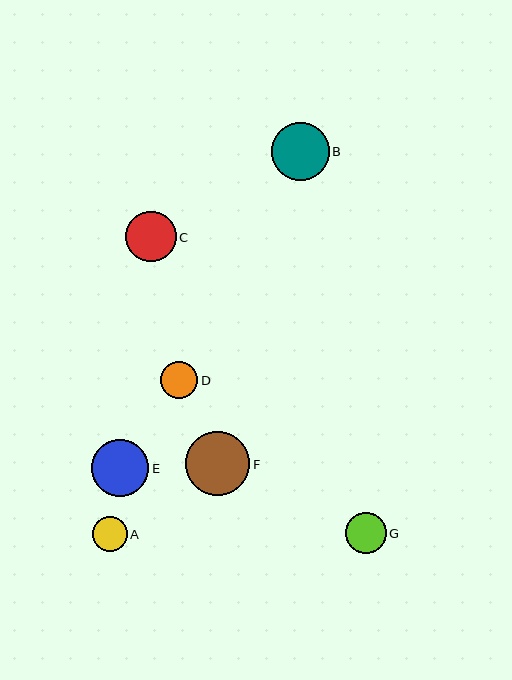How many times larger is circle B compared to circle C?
Circle B is approximately 1.1 times the size of circle C.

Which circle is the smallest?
Circle A is the smallest with a size of approximately 35 pixels.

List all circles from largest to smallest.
From largest to smallest: F, B, E, C, G, D, A.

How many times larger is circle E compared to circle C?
Circle E is approximately 1.1 times the size of circle C.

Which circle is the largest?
Circle F is the largest with a size of approximately 64 pixels.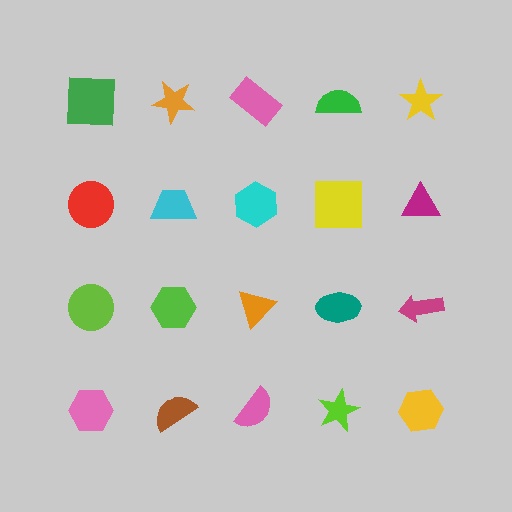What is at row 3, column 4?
A teal ellipse.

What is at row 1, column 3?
A pink rectangle.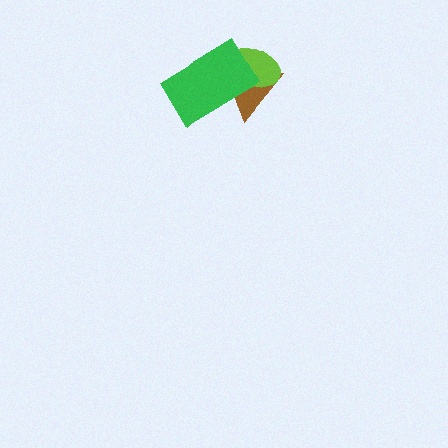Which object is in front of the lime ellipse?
The green rectangle is in front of the lime ellipse.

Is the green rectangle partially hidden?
No, no other shape covers it.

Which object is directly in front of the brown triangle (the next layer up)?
The lime ellipse is directly in front of the brown triangle.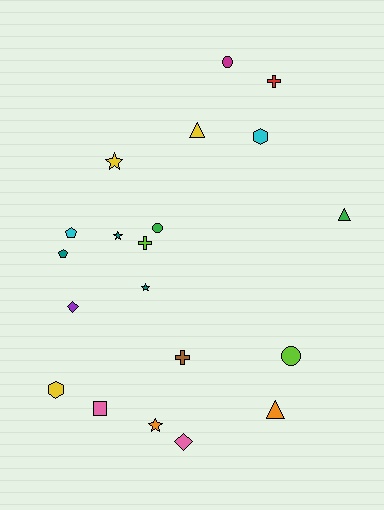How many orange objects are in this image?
There are 2 orange objects.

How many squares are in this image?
There is 1 square.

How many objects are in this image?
There are 20 objects.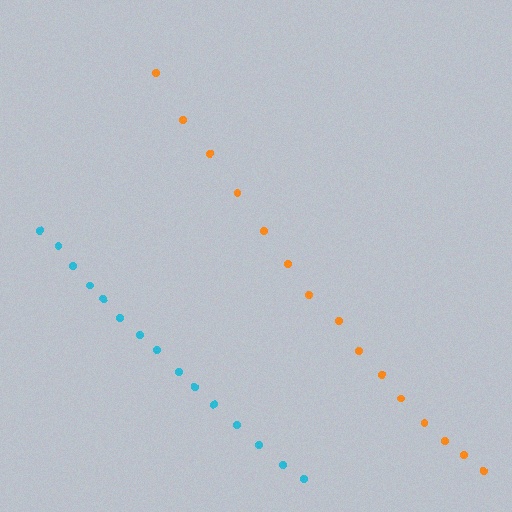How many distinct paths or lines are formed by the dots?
There are 2 distinct paths.